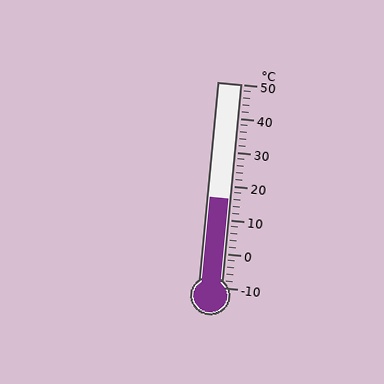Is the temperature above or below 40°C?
The temperature is below 40°C.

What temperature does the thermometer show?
The thermometer shows approximately 16°C.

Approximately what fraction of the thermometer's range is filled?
The thermometer is filled to approximately 45% of its range.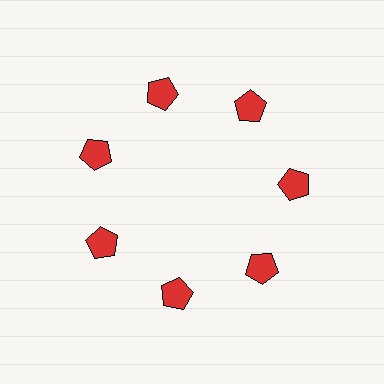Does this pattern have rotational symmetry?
Yes, this pattern has 7-fold rotational symmetry. It looks the same after rotating 51 degrees around the center.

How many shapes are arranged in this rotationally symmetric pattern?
There are 7 shapes, arranged in 7 groups of 1.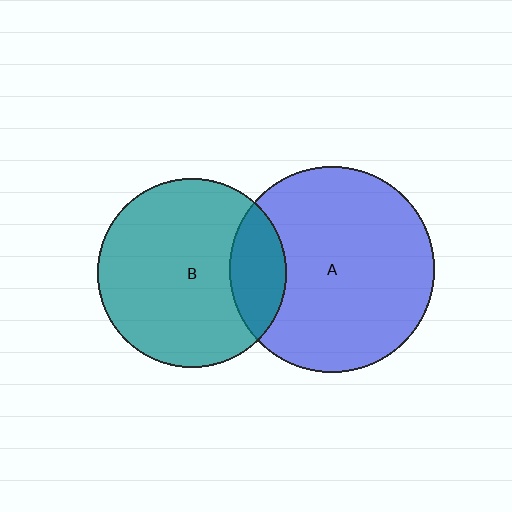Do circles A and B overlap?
Yes.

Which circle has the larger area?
Circle A (blue).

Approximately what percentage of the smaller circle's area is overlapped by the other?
Approximately 20%.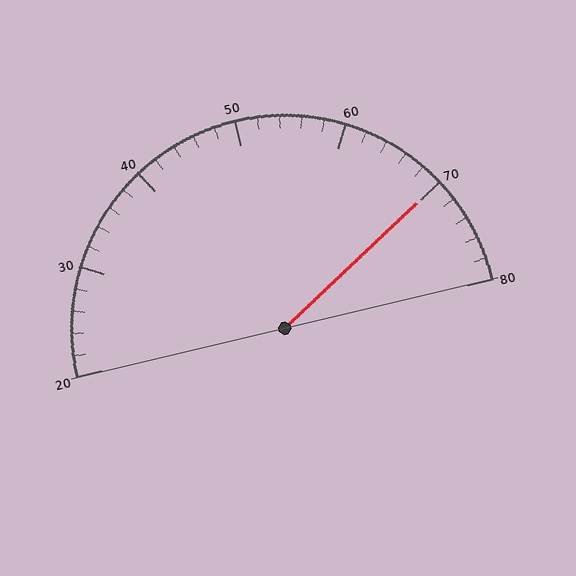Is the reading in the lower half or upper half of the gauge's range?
The reading is in the upper half of the range (20 to 80).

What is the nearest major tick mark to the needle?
The nearest major tick mark is 70.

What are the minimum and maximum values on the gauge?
The gauge ranges from 20 to 80.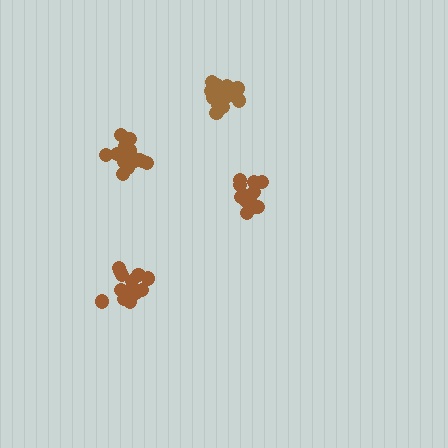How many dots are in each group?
Group 1: 17 dots, Group 2: 13 dots, Group 3: 13 dots, Group 4: 18 dots (61 total).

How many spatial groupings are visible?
There are 4 spatial groupings.